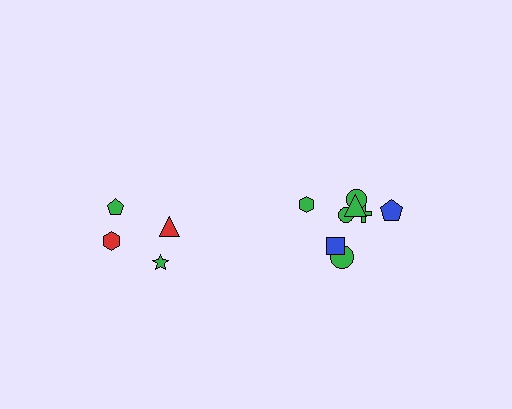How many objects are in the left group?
There are 4 objects.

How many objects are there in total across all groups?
There are 12 objects.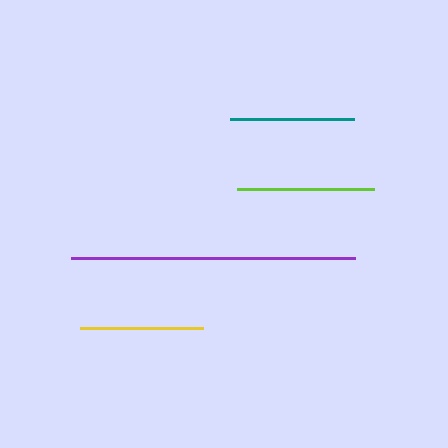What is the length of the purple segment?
The purple segment is approximately 284 pixels long.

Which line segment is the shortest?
The yellow line is the shortest at approximately 124 pixels.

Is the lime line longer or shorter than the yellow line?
The lime line is longer than the yellow line.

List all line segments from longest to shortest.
From longest to shortest: purple, lime, teal, yellow.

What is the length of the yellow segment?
The yellow segment is approximately 124 pixels long.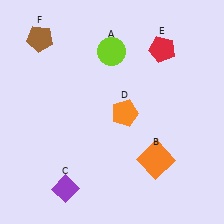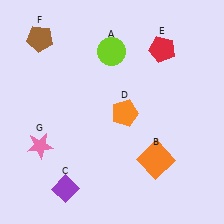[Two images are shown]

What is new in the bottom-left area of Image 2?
A pink star (G) was added in the bottom-left area of Image 2.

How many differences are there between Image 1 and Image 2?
There is 1 difference between the two images.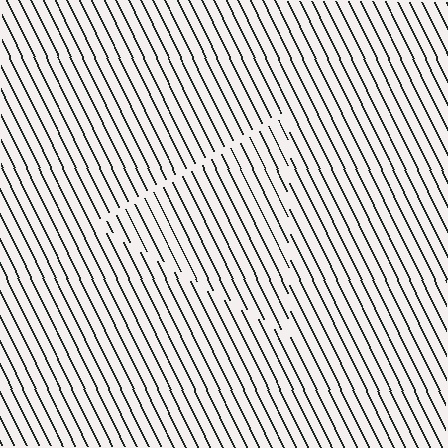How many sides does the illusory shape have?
3 sides — the line-ends trace a triangle.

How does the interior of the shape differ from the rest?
The interior of the shape contains the same grating, shifted by half a period — the contour is defined by the phase discontinuity where line-ends from the inner and outer gratings abut.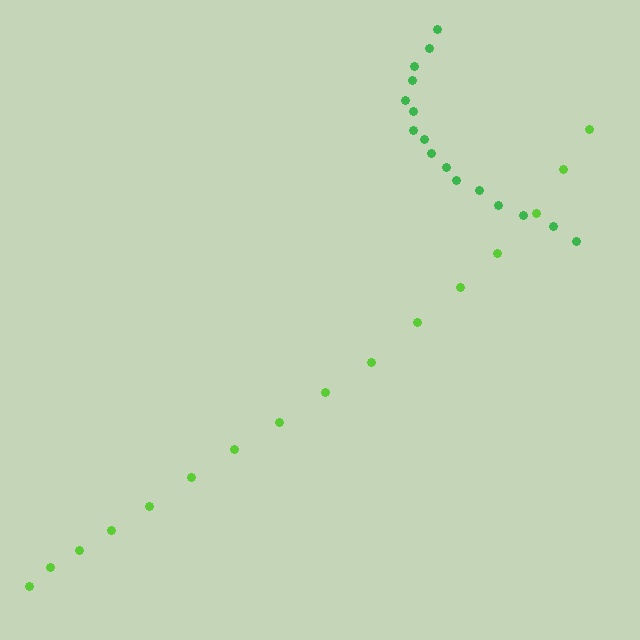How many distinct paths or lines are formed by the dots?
There are 2 distinct paths.